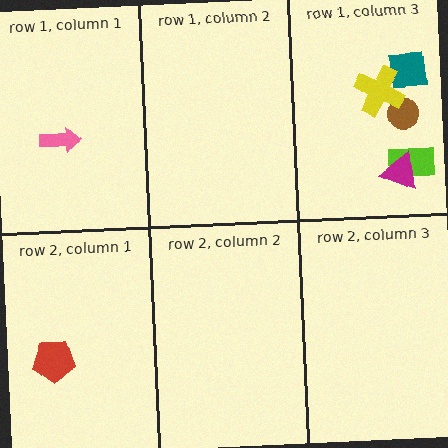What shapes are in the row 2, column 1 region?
The red pentagon.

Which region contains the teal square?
The row 1, column 3 region.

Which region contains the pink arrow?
The row 1, column 1 region.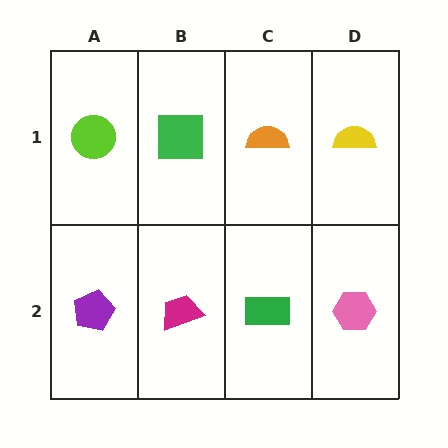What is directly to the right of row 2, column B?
A green rectangle.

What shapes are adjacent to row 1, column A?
A purple pentagon (row 2, column A), a green square (row 1, column B).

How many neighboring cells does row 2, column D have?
2.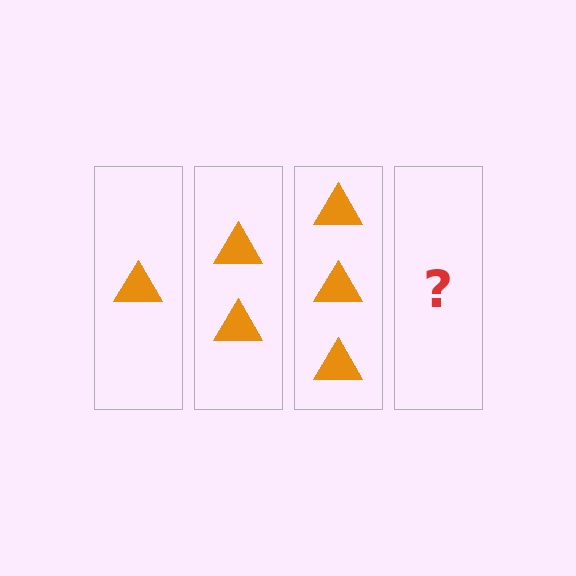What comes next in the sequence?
The next element should be 4 triangles.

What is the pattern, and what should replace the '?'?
The pattern is that each step adds one more triangle. The '?' should be 4 triangles.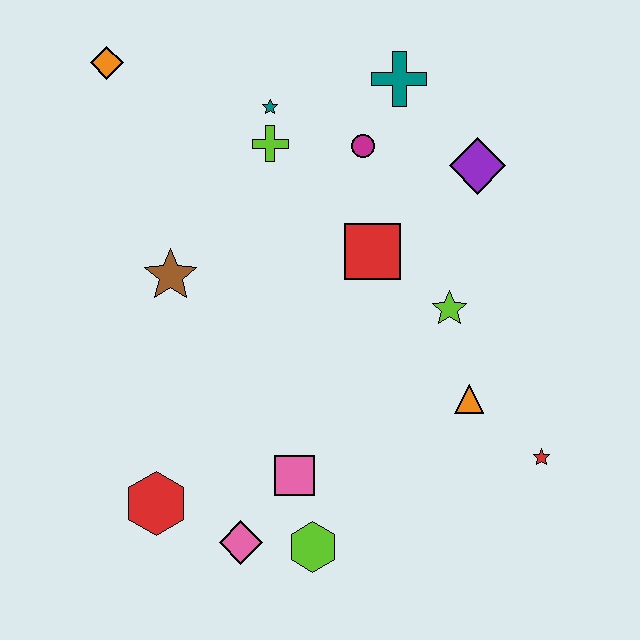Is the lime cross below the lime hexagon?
No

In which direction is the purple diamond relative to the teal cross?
The purple diamond is below the teal cross.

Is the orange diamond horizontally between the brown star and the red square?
No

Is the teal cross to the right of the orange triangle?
No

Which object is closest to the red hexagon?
The pink diamond is closest to the red hexagon.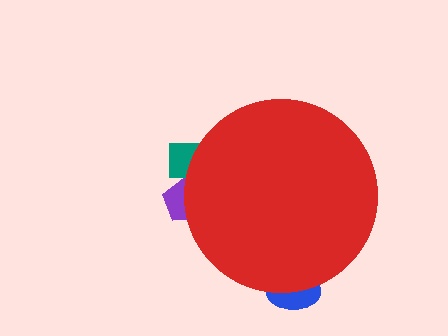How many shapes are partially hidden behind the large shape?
3 shapes are partially hidden.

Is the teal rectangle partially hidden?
Yes, the teal rectangle is partially hidden behind the red circle.